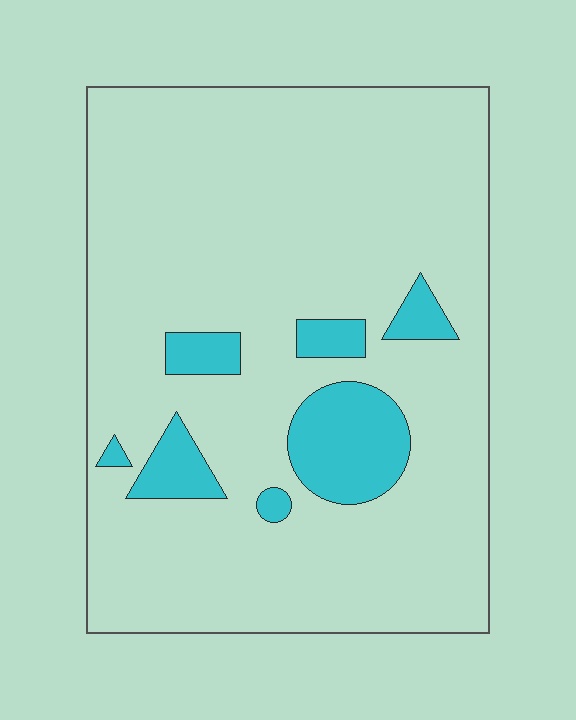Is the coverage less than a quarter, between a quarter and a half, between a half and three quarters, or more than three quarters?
Less than a quarter.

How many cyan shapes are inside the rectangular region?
7.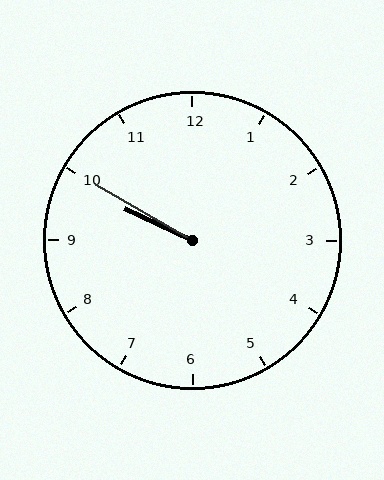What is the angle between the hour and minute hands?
Approximately 5 degrees.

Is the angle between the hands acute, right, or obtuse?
It is acute.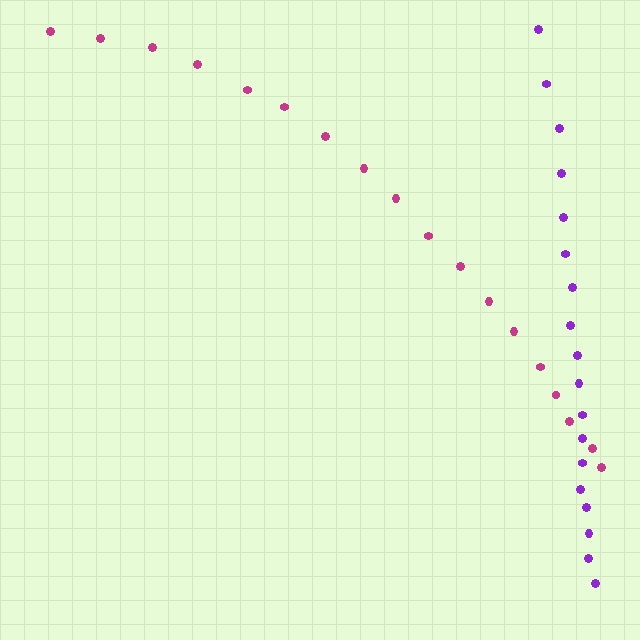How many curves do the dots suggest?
There are 2 distinct paths.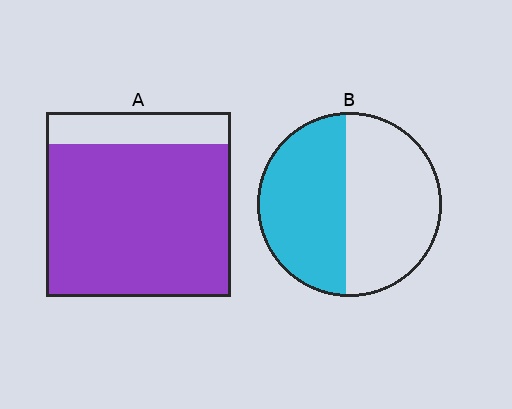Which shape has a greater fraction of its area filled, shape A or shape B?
Shape A.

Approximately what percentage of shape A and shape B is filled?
A is approximately 85% and B is approximately 50%.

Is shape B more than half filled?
Roughly half.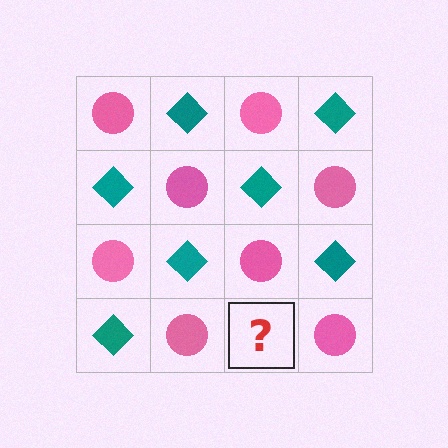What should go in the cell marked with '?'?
The missing cell should contain a teal diamond.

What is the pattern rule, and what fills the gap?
The rule is that it alternates pink circle and teal diamond in a checkerboard pattern. The gap should be filled with a teal diamond.